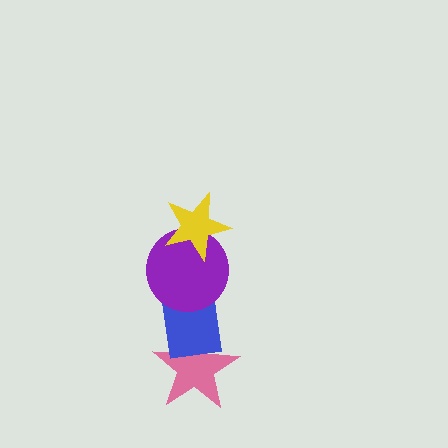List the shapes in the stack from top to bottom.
From top to bottom: the yellow star, the purple circle, the blue rectangle, the pink star.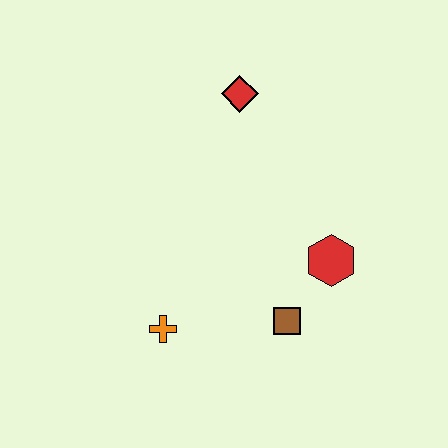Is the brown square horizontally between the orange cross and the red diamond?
No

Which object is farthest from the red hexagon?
The red diamond is farthest from the red hexagon.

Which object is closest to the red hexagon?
The brown square is closest to the red hexagon.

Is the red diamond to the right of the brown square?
No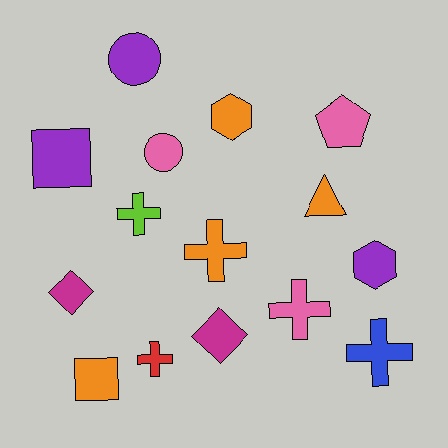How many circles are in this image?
There are 2 circles.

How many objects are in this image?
There are 15 objects.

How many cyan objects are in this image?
There are no cyan objects.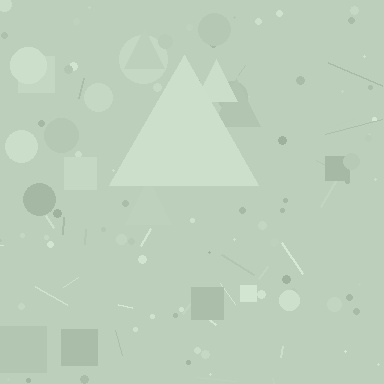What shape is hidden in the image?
A triangle is hidden in the image.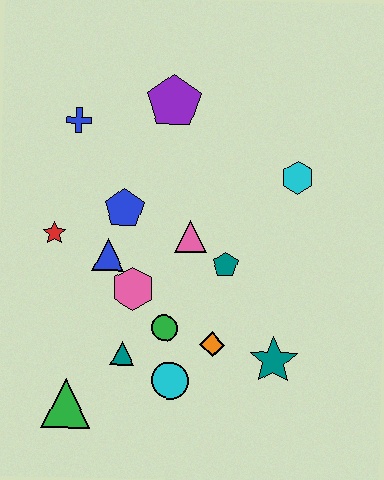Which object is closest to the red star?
The blue triangle is closest to the red star.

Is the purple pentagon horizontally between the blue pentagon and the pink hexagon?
No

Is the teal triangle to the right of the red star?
Yes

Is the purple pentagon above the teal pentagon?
Yes